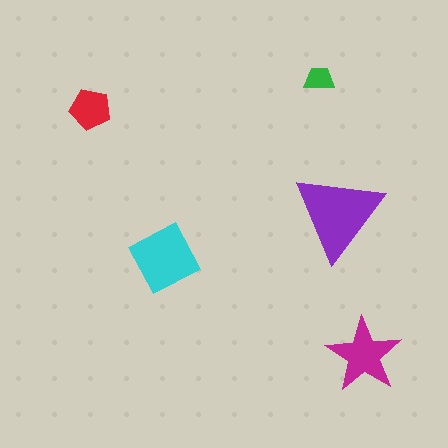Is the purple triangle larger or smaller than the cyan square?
Larger.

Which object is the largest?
The purple triangle.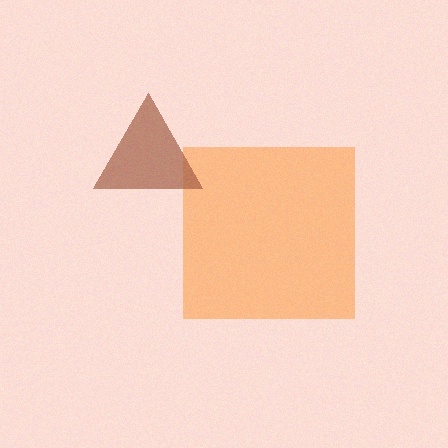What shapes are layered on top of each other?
The layered shapes are: an orange square, a brown triangle.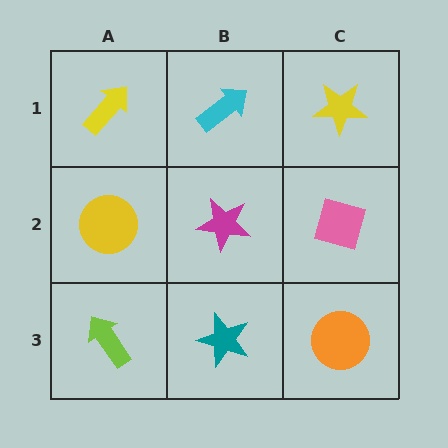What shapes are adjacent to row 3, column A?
A yellow circle (row 2, column A), a teal star (row 3, column B).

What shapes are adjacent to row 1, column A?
A yellow circle (row 2, column A), a cyan arrow (row 1, column B).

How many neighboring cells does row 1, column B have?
3.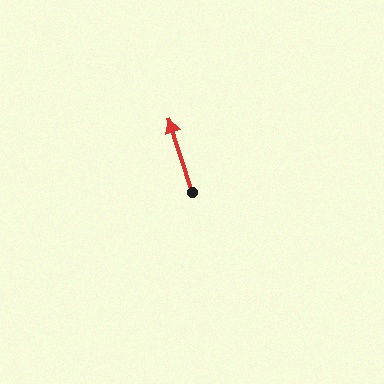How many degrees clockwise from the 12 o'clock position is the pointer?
Approximately 342 degrees.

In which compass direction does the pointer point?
North.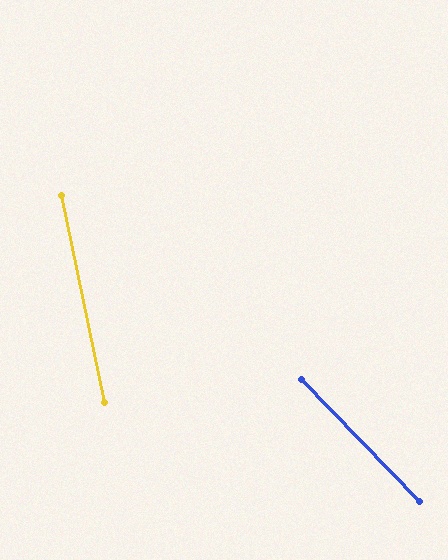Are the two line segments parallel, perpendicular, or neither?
Neither parallel nor perpendicular — they differ by about 33°.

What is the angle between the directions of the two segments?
Approximately 33 degrees.